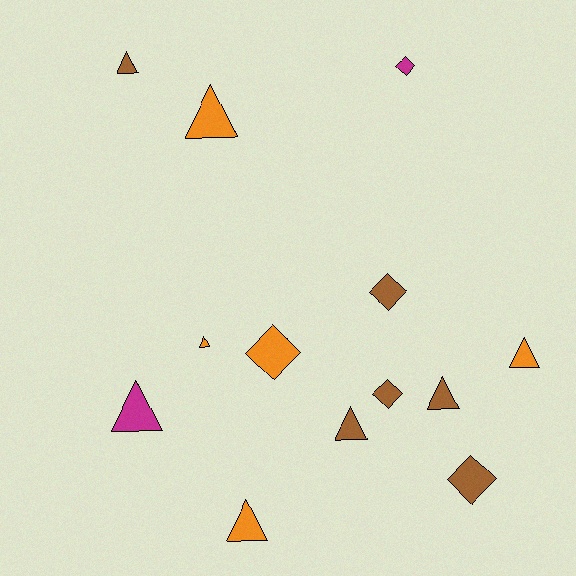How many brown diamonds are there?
There are 3 brown diamonds.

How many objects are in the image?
There are 13 objects.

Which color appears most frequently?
Brown, with 6 objects.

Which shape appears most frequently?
Triangle, with 8 objects.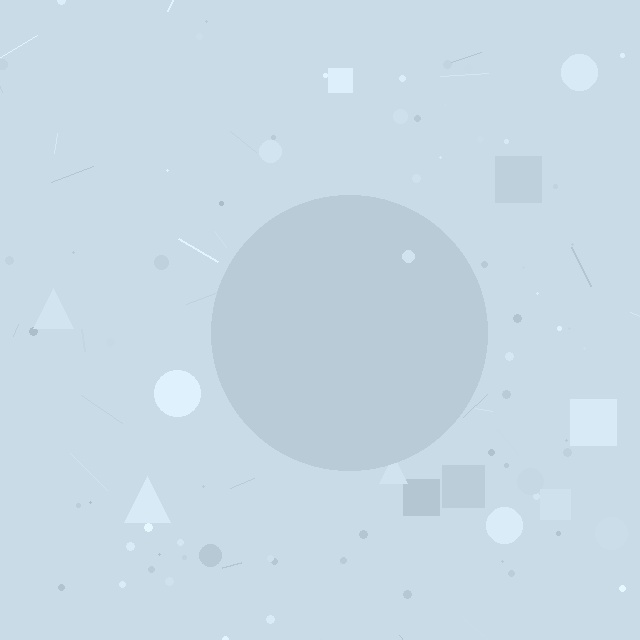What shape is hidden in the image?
A circle is hidden in the image.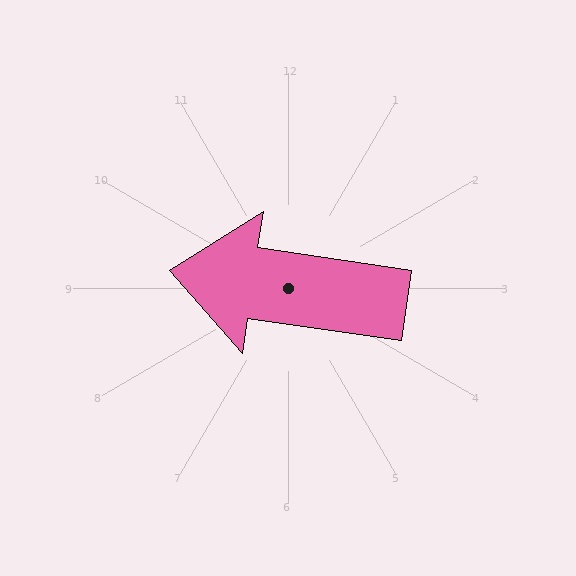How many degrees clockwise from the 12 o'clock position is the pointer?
Approximately 278 degrees.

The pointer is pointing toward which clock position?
Roughly 9 o'clock.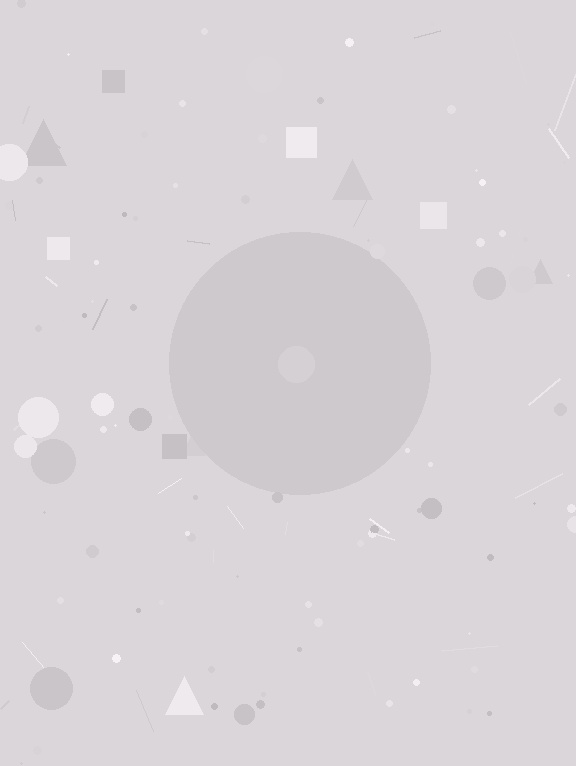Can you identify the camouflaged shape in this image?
The camouflaged shape is a circle.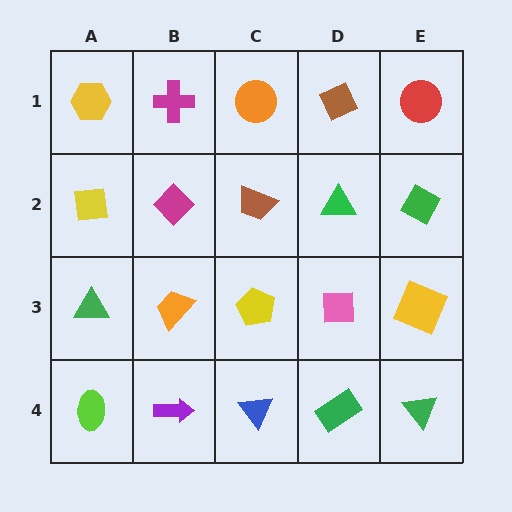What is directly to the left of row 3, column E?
A pink square.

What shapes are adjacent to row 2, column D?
A brown diamond (row 1, column D), a pink square (row 3, column D), a brown trapezoid (row 2, column C), a green diamond (row 2, column E).